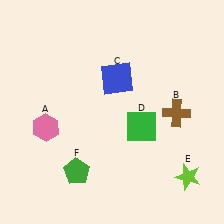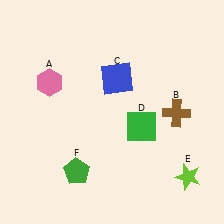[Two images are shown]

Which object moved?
The pink hexagon (A) moved up.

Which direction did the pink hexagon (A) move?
The pink hexagon (A) moved up.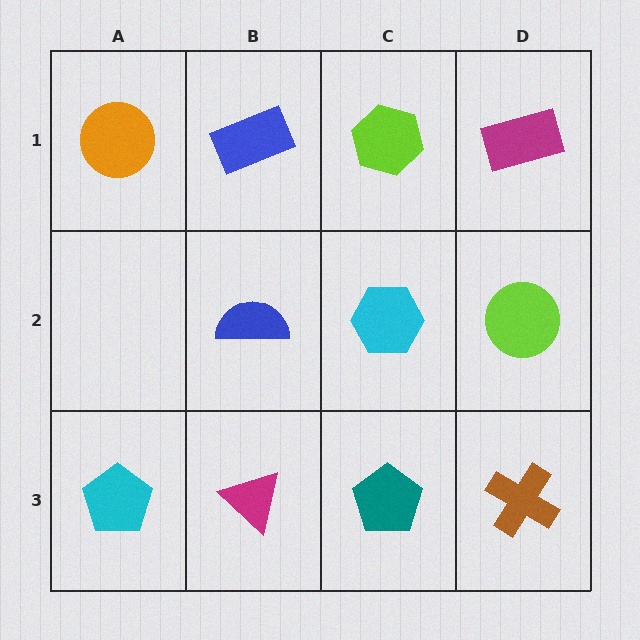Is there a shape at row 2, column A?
No, that cell is empty.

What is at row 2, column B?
A blue semicircle.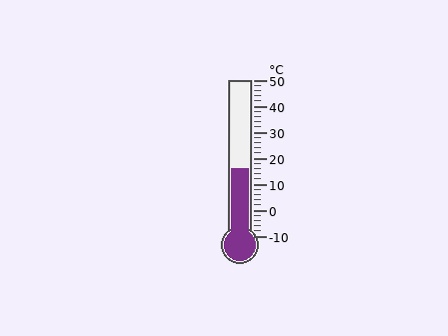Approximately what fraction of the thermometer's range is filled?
The thermometer is filled to approximately 45% of its range.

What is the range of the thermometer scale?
The thermometer scale ranges from -10°C to 50°C.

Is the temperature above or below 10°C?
The temperature is above 10°C.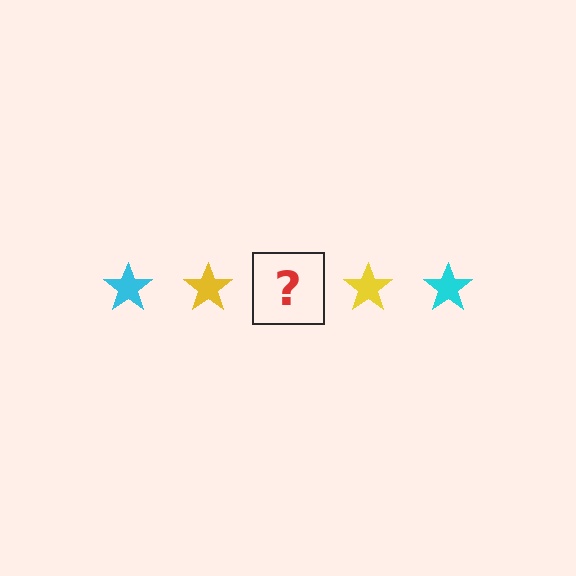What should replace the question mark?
The question mark should be replaced with a cyan star.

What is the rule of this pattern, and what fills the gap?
The rule is that the pattern cycles through cyan, yellow stars. The gap should be filled with a cyan star.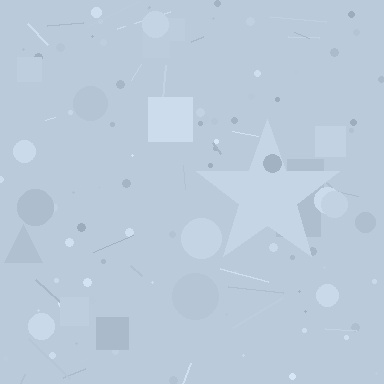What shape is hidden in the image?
A star is hidden in the image.